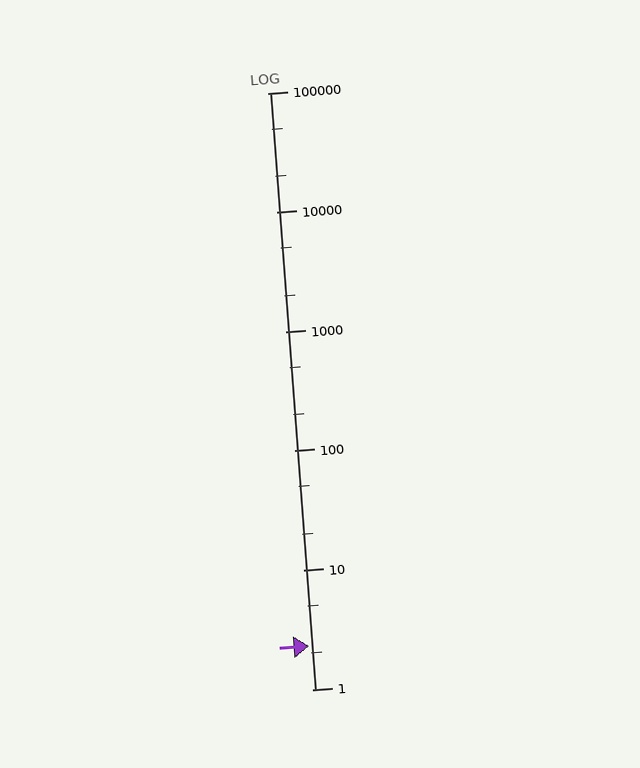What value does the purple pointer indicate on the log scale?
The pointer indicates approximately 2.3.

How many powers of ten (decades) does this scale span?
The scale spans 5 decades, from 1 to 100000.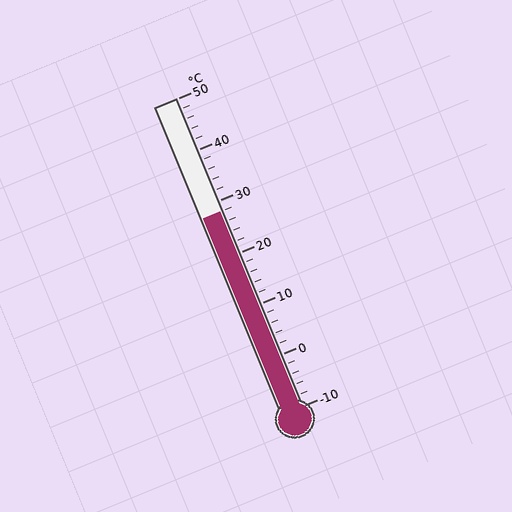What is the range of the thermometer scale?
The thermometer scale ranges from -10°C to 50°C.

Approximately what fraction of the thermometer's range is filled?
The thermometer is filled to approximately 65% of its range.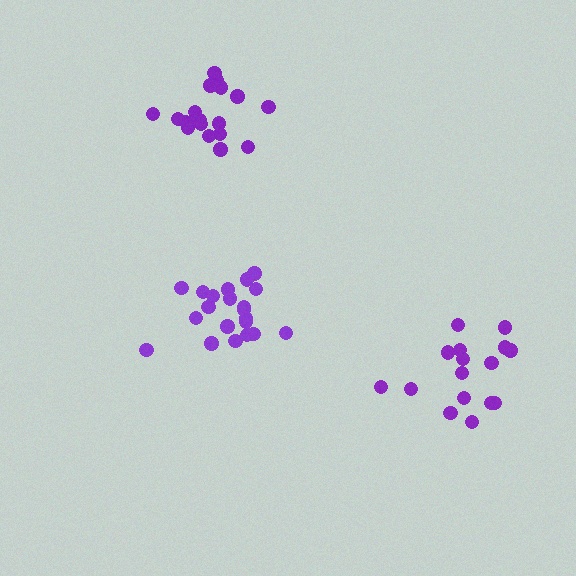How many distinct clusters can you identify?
There are 3 distinct clusters.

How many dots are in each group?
Group 1: 21 dots, Group 2: 16 dots, Group 3: 18 dots (55 total).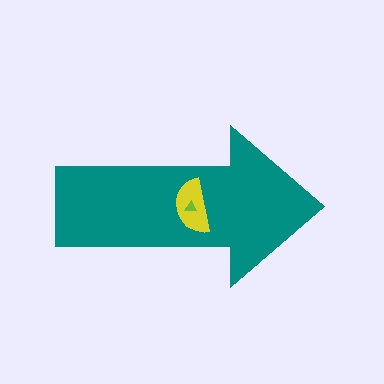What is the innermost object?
The lime triangle.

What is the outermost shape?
The teal arrow.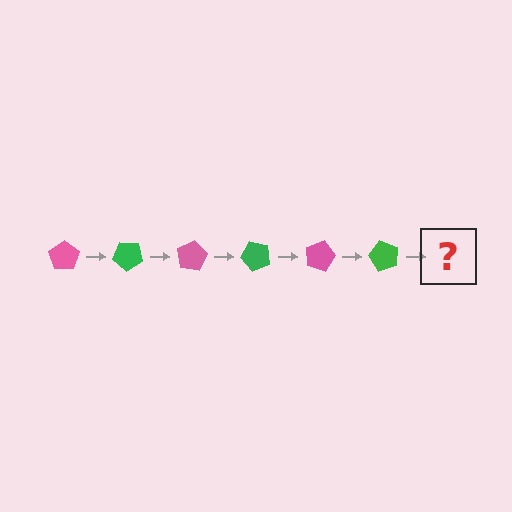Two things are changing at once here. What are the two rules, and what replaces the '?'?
The two rules are that it rotates 40 degrees each step and the color cycles through pink and green. The '?' should be a pink pentagon, rotated 240 degrees from the start.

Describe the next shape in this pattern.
It should be a pink pentagon, rotated 240 degrees from the start.